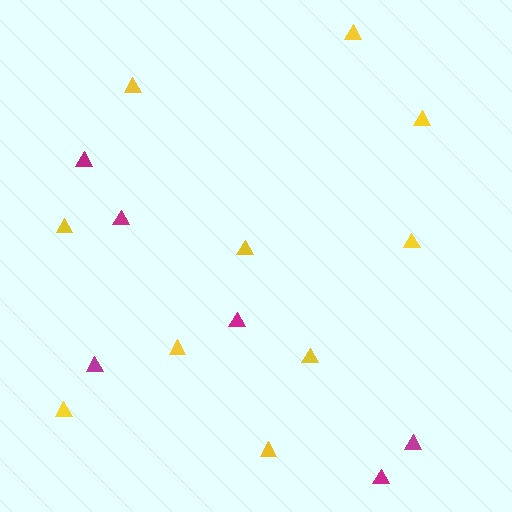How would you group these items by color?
There are 2 groups: one group of magenta triangles (6) and one group of yellow triangles (10).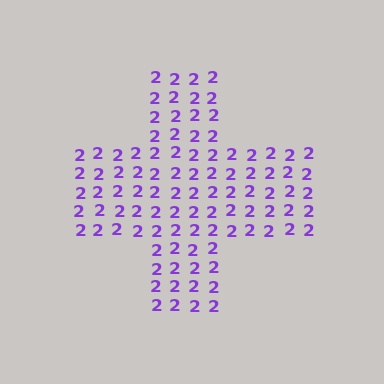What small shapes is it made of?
It is made of small digit 2's.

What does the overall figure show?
The overall figure shows a cross.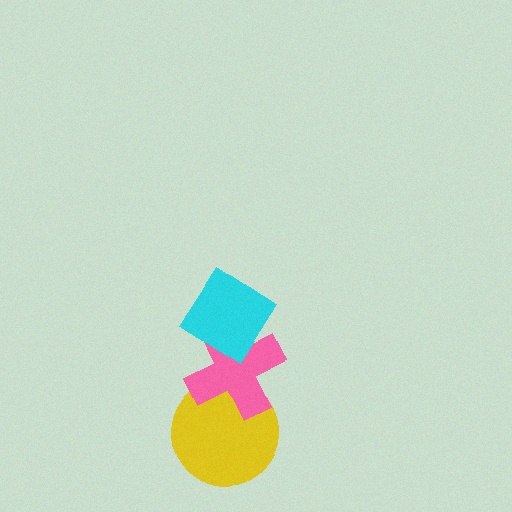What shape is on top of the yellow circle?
The pink cross is on top of the yellow circle.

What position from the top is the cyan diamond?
The cyan diamond is 1st from the top.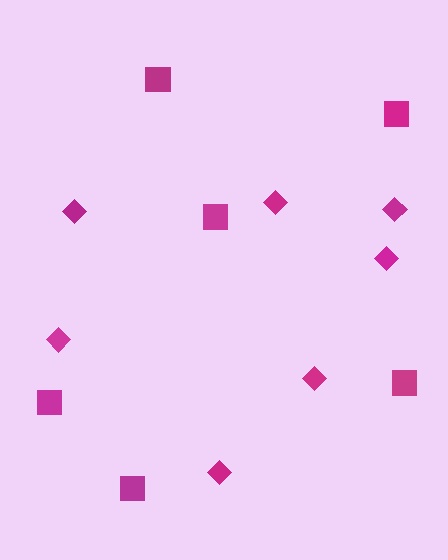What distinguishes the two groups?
There are 2 groups: one group of squares (6) and one group of diamonds (7).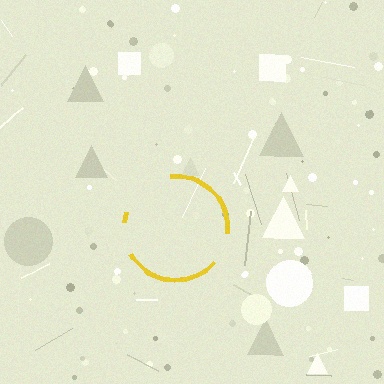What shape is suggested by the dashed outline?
The dashed outline suggests a circle.